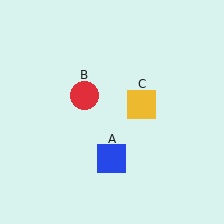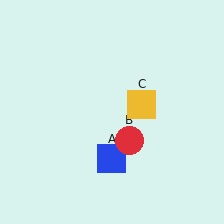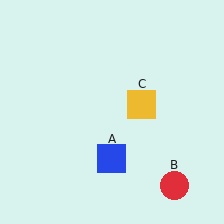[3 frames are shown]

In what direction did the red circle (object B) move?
The red circle (object B) moved down and to the right.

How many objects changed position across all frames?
1 object changed position: red circle (object B).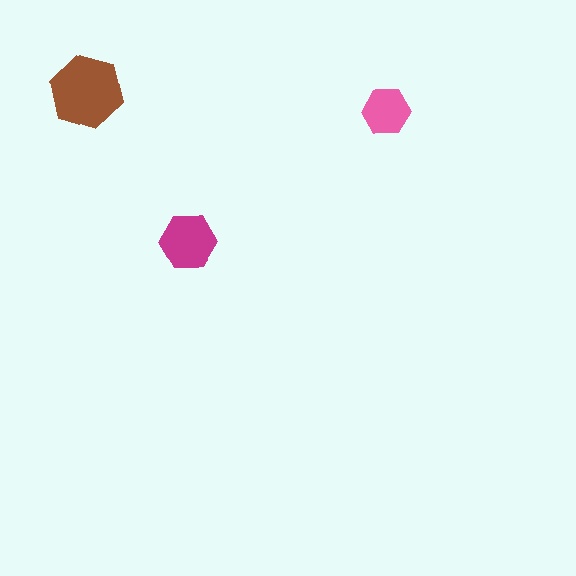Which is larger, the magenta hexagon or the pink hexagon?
The magenta one.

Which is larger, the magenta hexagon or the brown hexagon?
The brown one.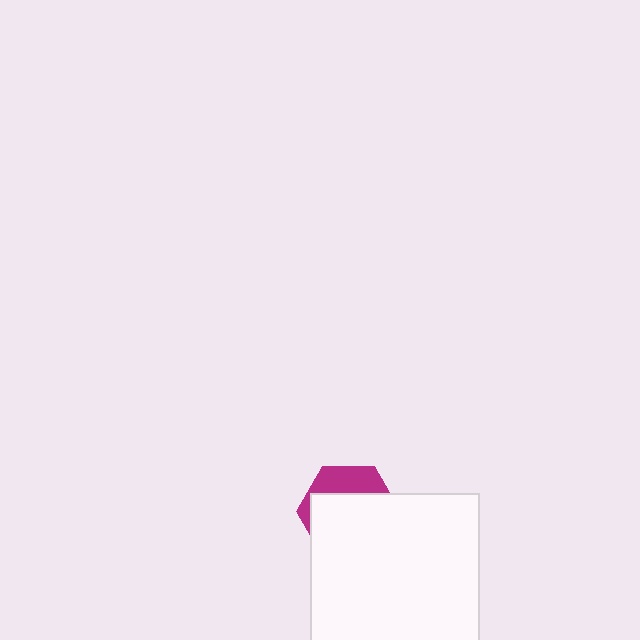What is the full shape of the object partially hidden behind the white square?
The partially hidden object is a magenta hexagon.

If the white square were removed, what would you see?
You would see the complete magenta hexagon.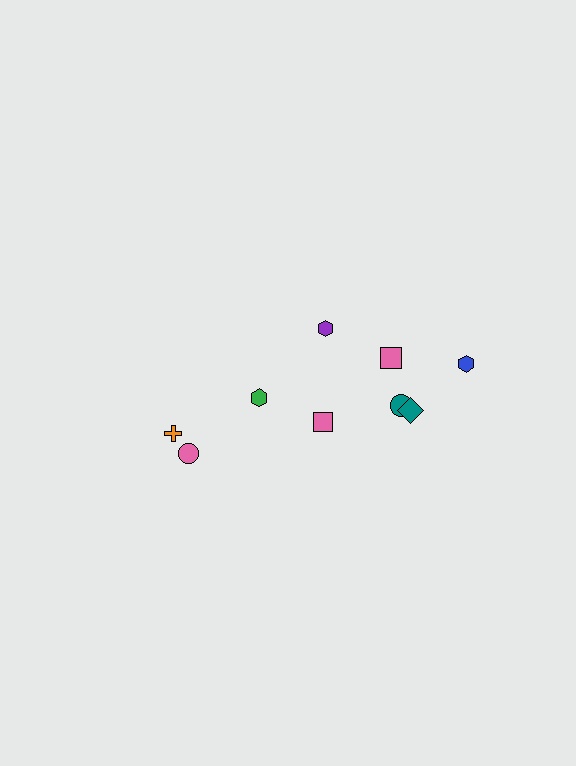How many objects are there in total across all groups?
There are 9 objects.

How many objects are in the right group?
There are 6 objects.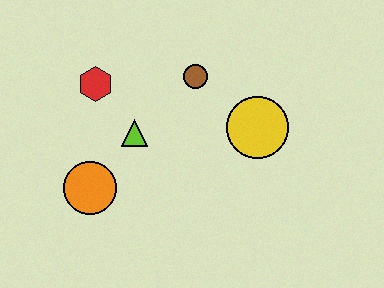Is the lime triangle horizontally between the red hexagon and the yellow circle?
Yes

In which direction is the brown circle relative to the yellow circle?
The brown circle is to the left of the yellow circle.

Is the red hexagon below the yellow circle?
No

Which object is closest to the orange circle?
The lime triangle is closest to the orange circle.